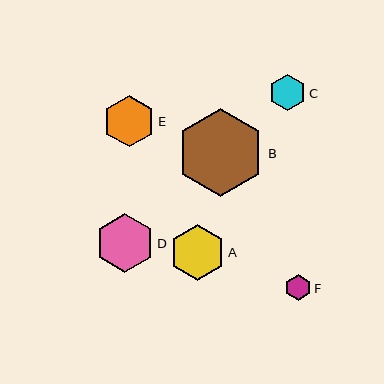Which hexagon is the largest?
Hexagon B is the largest with a size of approximately 88 pixels.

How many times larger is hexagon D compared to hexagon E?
Hexagon D is approximately 1.2 times the size of hexagon E.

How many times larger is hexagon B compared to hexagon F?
Hexagon B is approximately 3.4 times the size of hexagon F.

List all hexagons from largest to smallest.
From largest to smallest: B, D, A, E, C, F.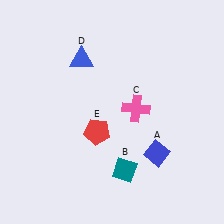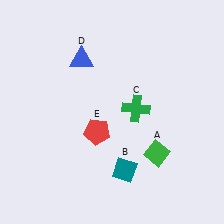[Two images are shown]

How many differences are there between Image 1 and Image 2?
There are 2 differences between the two images.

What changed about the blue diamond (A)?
In Image 1, A is blue. In Image 2, it changed to green.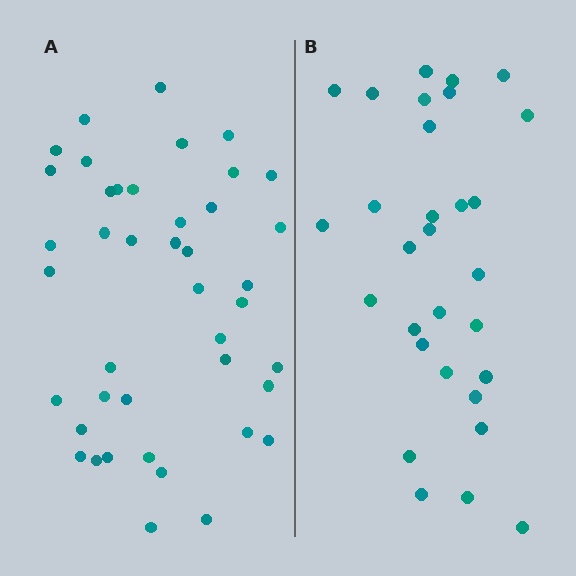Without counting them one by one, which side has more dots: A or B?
Region A (the left region) has more dots.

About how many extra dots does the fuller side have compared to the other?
Region A has roughly 12 or so more dots than region B.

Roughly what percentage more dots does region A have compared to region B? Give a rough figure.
About 40% more.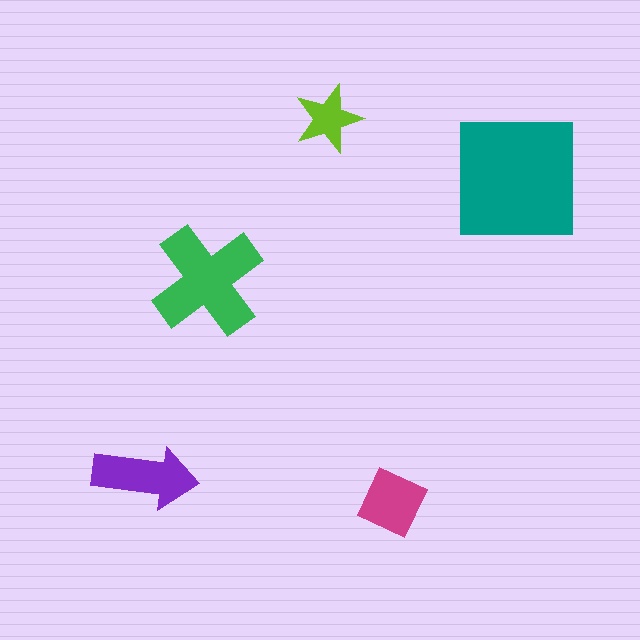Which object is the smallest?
The lime star.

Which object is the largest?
The teal square.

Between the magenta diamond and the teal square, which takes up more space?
The teal square.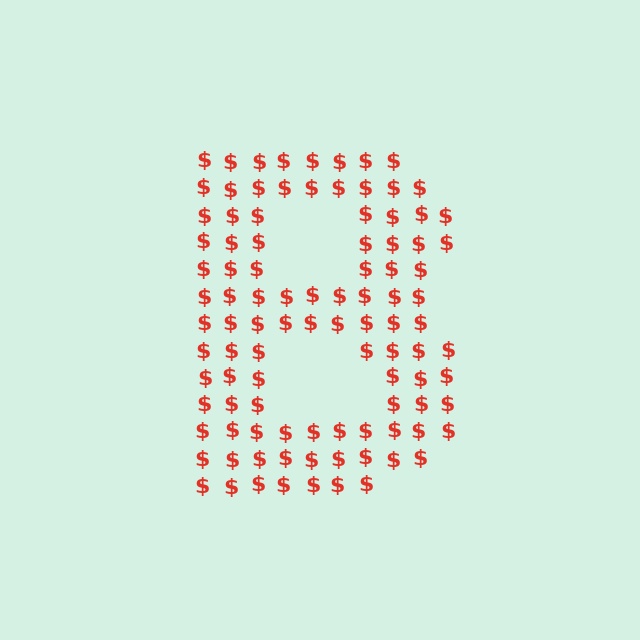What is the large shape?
The large shape is the letter B.